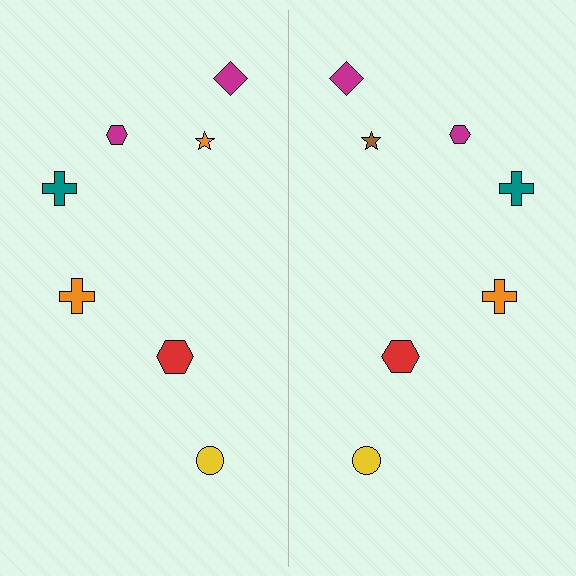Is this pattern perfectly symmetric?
No, the pattern is not perfectly symmetric. The brown star on the right side breaks the symmetry — its mirror counterpart is orange.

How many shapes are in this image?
There are 14 shapes in this image.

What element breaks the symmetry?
The brown star on the right side breaks the symmetry — its mirror counterpart is orange.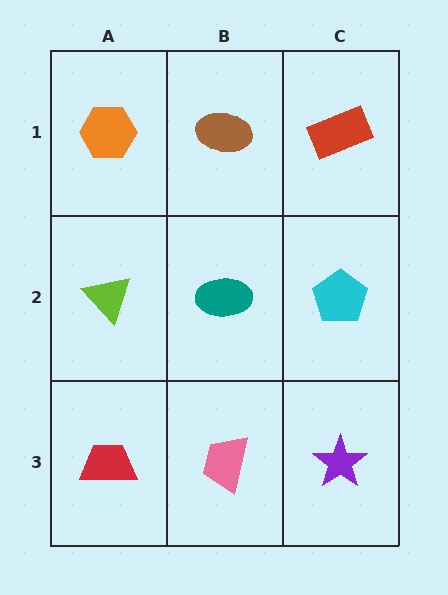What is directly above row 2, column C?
A red rectangle.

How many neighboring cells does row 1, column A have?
2.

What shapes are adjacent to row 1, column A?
A lime triangle (row 2, column A), a brown ellipse (row 1, column B).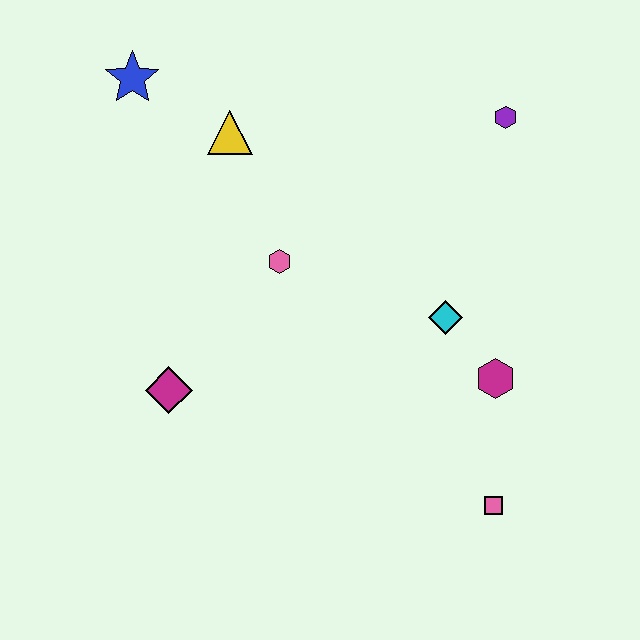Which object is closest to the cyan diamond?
The magenta hexagon is closest to the cyan diamond.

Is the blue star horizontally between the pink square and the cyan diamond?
No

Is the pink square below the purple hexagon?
Yes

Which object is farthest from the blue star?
The pink square is farthest from the blue star.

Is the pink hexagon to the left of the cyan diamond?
Yes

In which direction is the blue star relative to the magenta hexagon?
The blue star is to the left of the magenta hexagon.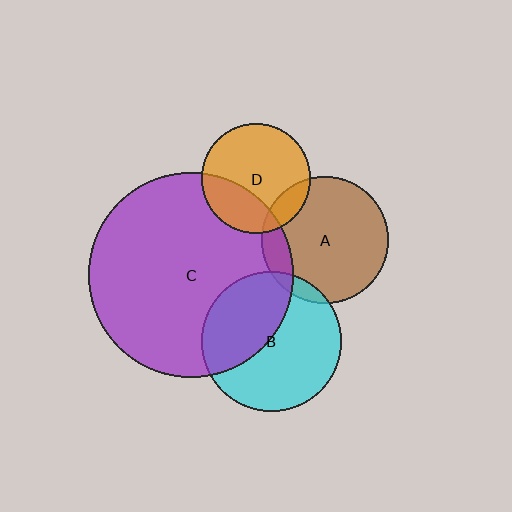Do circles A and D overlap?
Yes.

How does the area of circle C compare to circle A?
Approximately 2.6 times.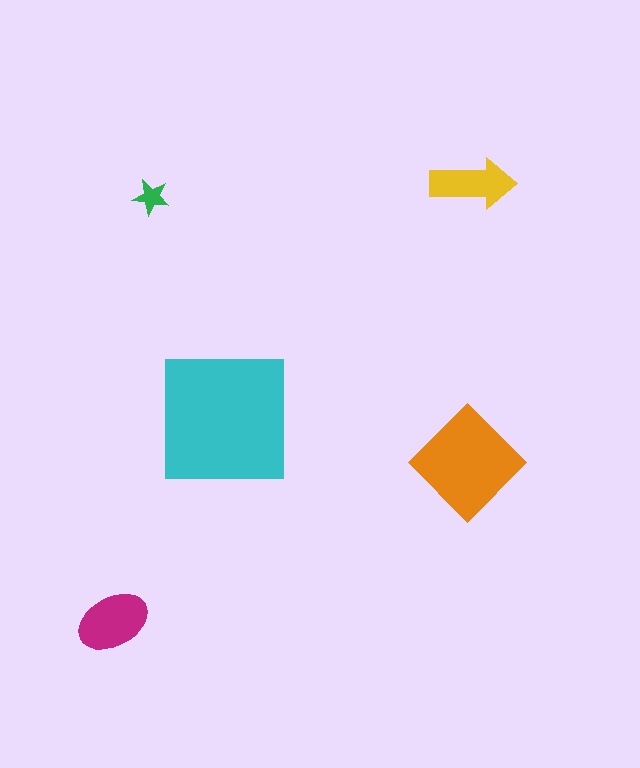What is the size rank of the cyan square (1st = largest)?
1st.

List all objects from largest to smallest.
The cyan square, the orange diamond, the magenta ellipse, the yellow arrow, the green star.